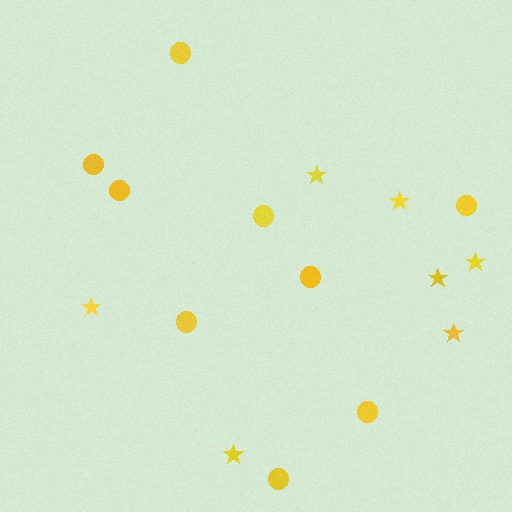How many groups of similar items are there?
There are 2 groups: one group of circles (9) and one group of stars (7).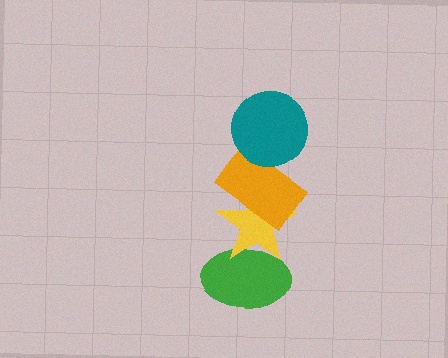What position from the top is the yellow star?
The yellow star is 3rd from the top.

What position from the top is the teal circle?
The teal circle is 1st from the top.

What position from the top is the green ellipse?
The green ellipse is 4th from the top.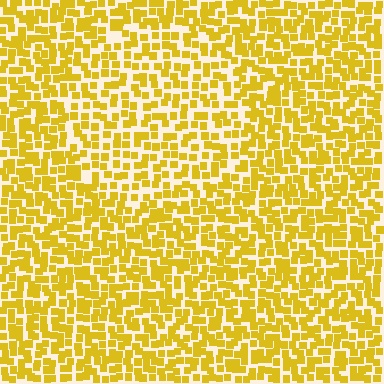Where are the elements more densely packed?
The elements are more densely packed outside the circle boundary.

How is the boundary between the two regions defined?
The boundary is defined by a change in element density (approximately 1.5x ratio). All elements are the same color, size, and shape.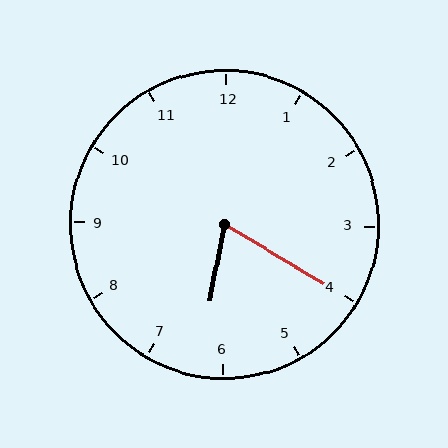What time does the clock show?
6:20.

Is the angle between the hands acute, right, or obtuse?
It is acute.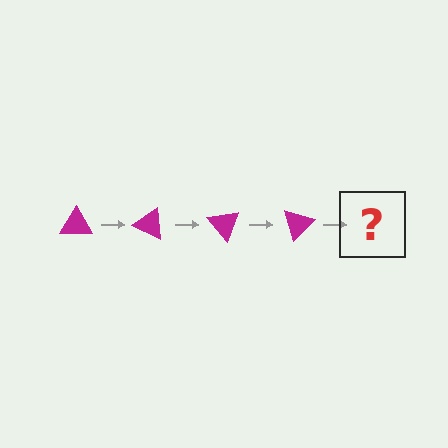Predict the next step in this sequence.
The next step is a magenta triangle rotated 100 degrees.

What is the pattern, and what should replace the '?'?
The pattern is that the triangle rotates 25 degrees each step. The '?' should be a magenta triangle rotated 100 degrees.